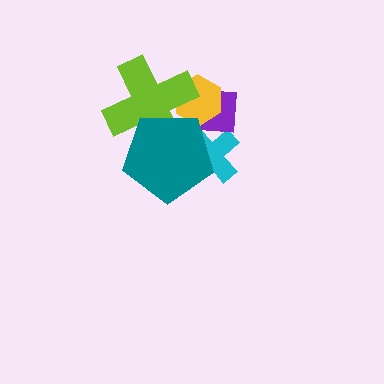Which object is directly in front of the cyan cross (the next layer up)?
The purple square is directly in front of the cyan cross.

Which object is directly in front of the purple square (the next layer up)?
The yellow hexagon is directly in front of the purple square.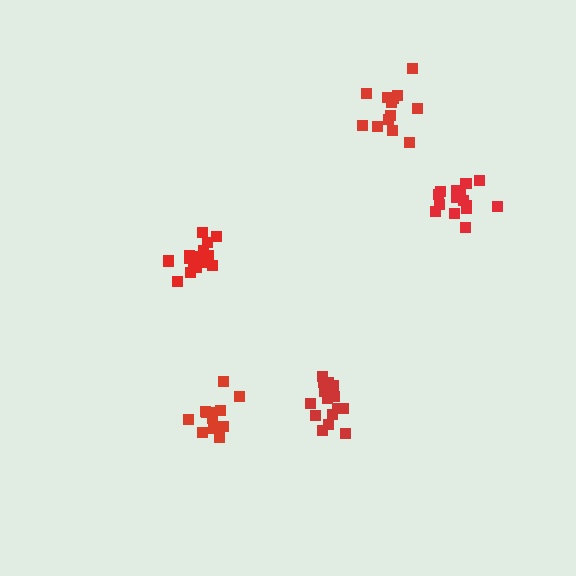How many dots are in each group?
Group 1: 18 dots, Group 2: 13 dots, Group 3: 16 dots, Group 4: 15 dots, Group 5: 13 dots (75 total).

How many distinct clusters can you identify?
There are 5 distinct clusters.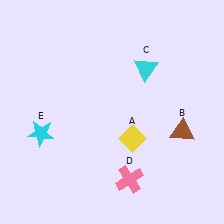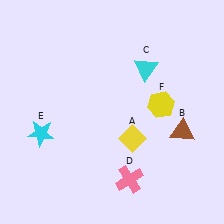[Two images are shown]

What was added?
A yellow hexagon (F) was added in Image 2.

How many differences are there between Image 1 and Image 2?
There is 1 difference between the two images.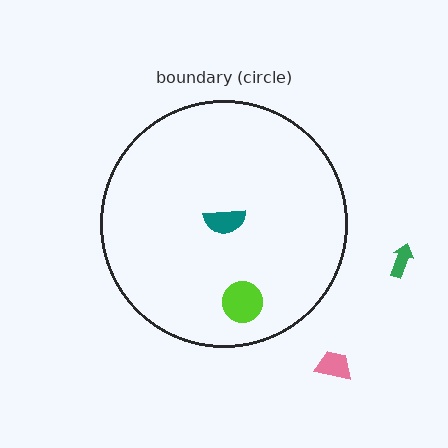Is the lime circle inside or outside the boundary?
Inside.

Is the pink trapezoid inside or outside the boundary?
Outside.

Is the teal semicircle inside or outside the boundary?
Inside.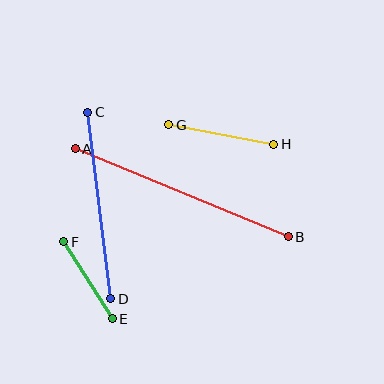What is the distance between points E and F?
The distance is approximately 91 pixels.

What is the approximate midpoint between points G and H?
The midpoint is at approximately (221, 135) pixels.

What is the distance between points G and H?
The distance is approximately 107 pixels.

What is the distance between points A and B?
The distance is approximately 231 pixels.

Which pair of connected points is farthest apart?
Points A and B are farthest apart.